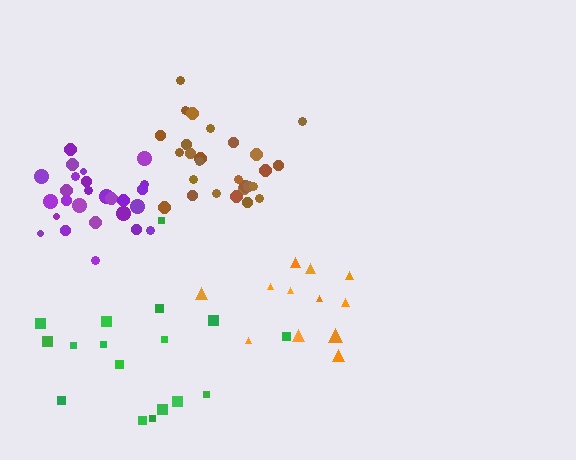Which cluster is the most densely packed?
Purple.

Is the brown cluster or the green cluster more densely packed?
Brown.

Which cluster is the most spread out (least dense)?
Green.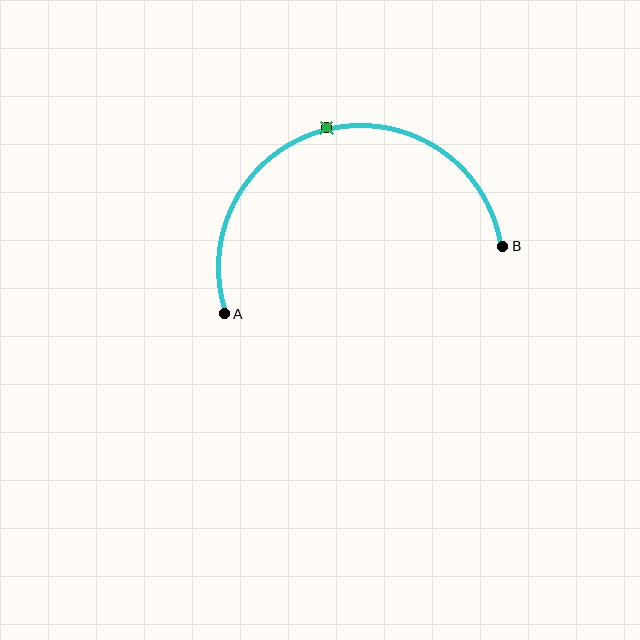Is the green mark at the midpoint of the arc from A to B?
Yes. The green mark lies on the arc at equal arc-length from both A and B — it is the arc midpoint.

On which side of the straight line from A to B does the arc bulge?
The arc bulges above the straight line connecting A and B.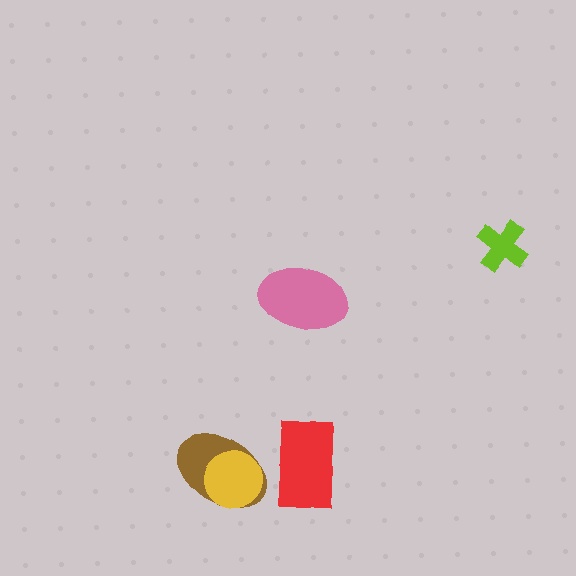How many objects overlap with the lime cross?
0 objects overlap with the lime cross.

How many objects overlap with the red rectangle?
0 objects overlap with the red rectangle.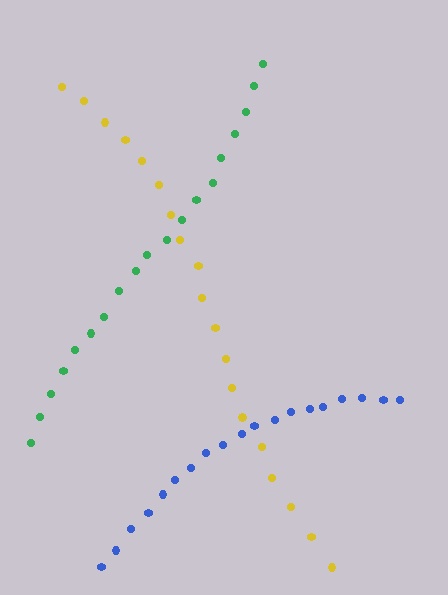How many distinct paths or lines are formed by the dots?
There are 3 distinct paths.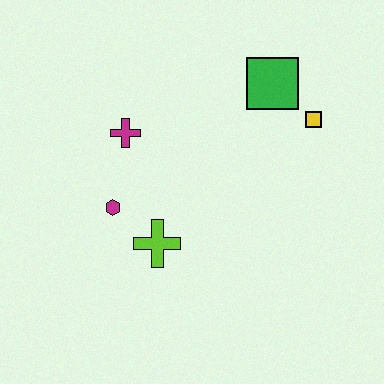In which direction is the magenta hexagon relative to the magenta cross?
The magenta hexagon is below the magenta cross.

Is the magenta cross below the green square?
Yes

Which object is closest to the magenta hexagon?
The lime cross is closest to the magenta hexagon.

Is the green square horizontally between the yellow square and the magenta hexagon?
Yes